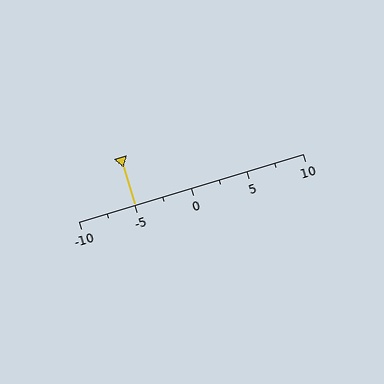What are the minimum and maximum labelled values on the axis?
The axis runs from -10 to 10.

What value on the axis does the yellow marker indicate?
The marker indicates approximately -5.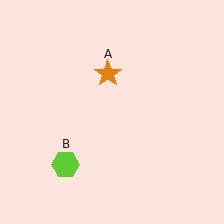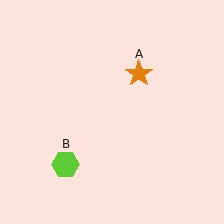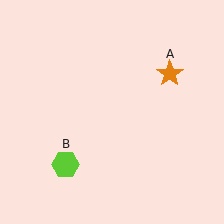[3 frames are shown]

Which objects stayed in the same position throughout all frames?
Lime hexagon (object B) remained stationary.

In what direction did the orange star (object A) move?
The orange star (object A) moved right.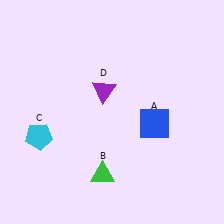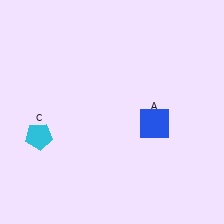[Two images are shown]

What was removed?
The purple triangle (D), the green triangle (B) were removed in Image 2.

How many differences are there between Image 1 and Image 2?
There are 2 differences between the two images.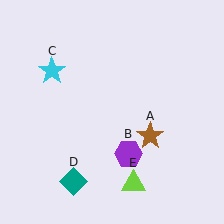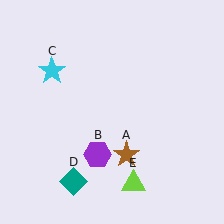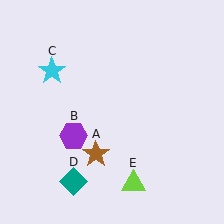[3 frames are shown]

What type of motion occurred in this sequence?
The brown star (object A), purple hexagon (object B) rotated clockwise around the center of the scene.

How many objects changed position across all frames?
2 objects changed position: brown star (object A), purple hexagon (object B).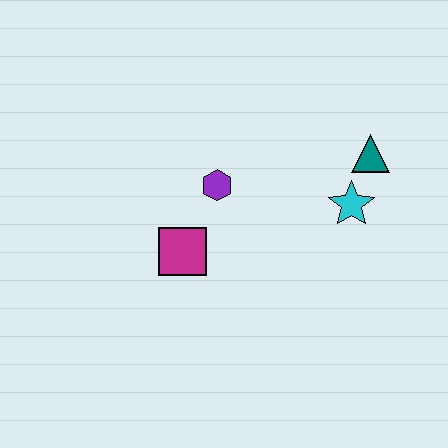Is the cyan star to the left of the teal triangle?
Yes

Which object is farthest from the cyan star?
The magenta square is farthest from the cyan star.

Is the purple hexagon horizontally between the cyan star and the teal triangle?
No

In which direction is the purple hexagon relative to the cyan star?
The purple hexagon is to the left of the cyan star.